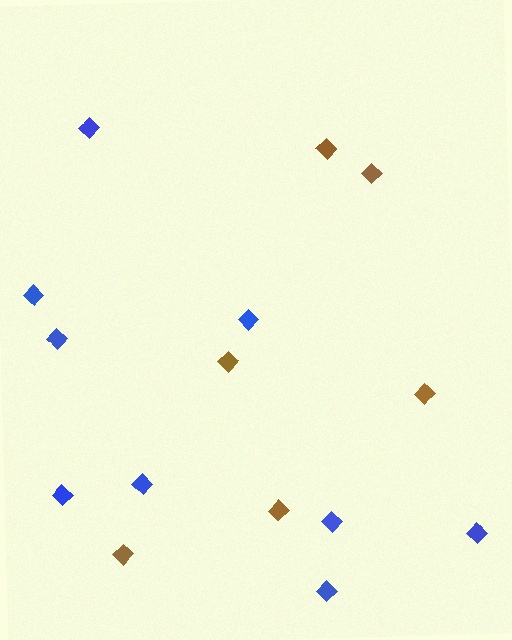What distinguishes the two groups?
There are 2 groups: one group of brown diamonds (6) and one group of blue diamonds (9).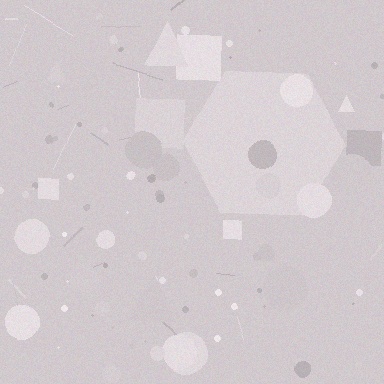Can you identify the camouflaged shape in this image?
The camouflaged shape is a hexagon.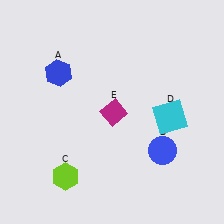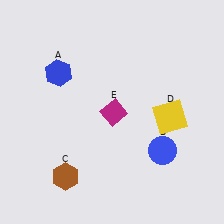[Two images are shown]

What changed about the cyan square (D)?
In Image 1, D is cyan. In Image 2, it changed to yellow.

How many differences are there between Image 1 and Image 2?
There are 2 differences between the two images.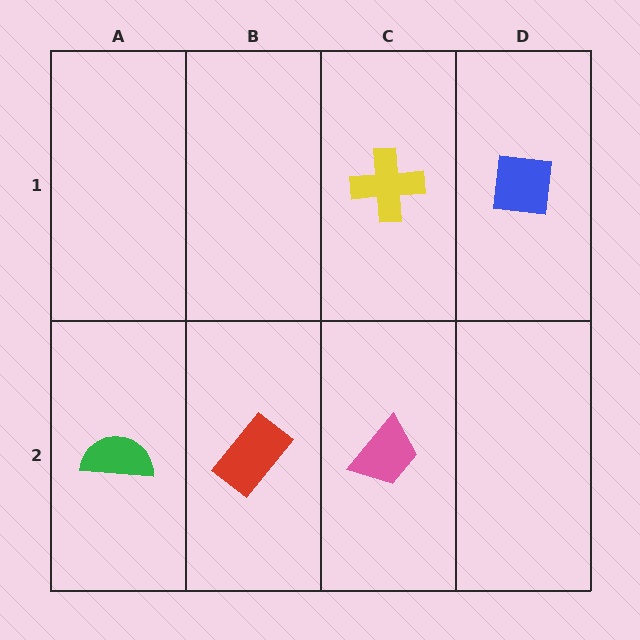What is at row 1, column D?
A blue square.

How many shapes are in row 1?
2 shapes.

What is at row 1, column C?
A yellow cross.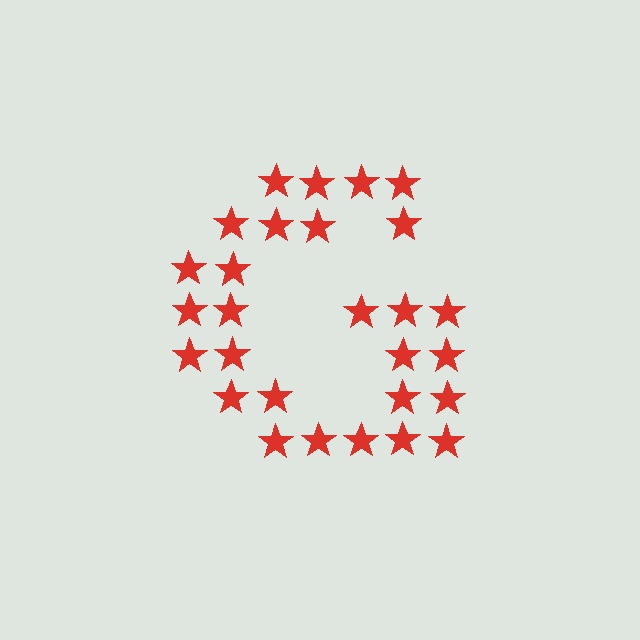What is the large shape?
The large shape is the letter G.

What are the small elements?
The small elements are stars.